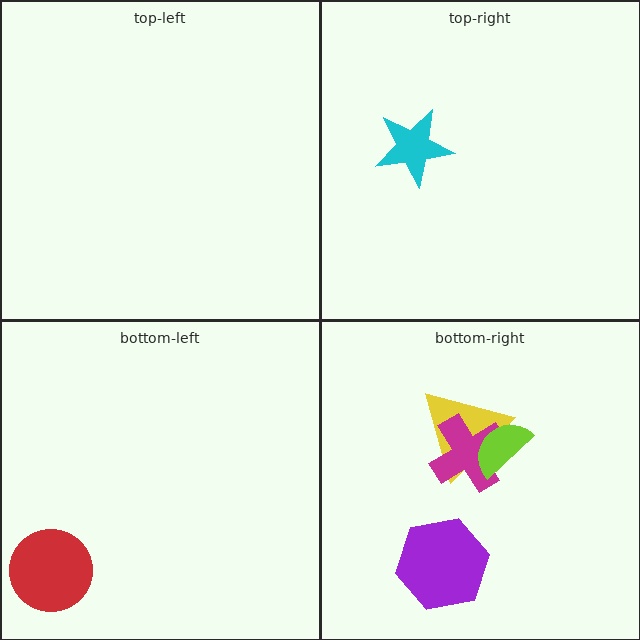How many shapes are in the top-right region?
1.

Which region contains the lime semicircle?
The bottom-right region.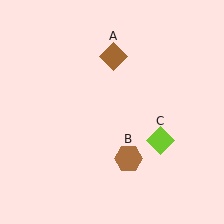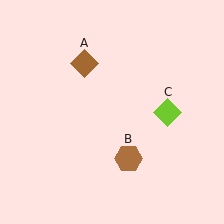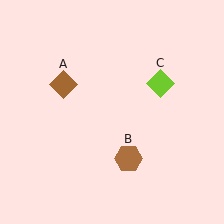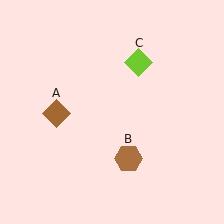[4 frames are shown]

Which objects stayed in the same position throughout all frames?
Brown hexagon (object B) remained stationary.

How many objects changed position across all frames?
2 objects changed position: brown diamond (object A), lime diamond (object C).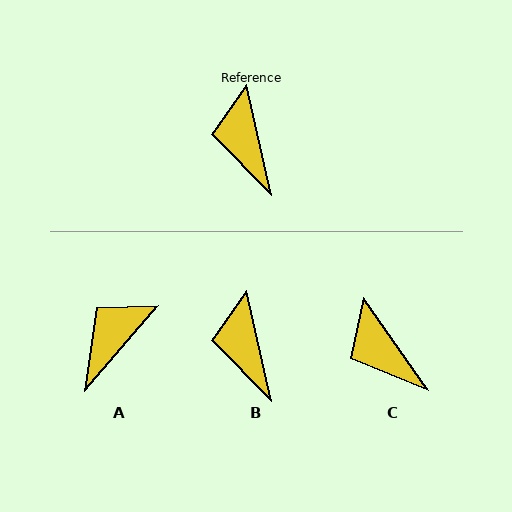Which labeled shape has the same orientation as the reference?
B.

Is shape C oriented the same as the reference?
No, it is off by about 23 degrees.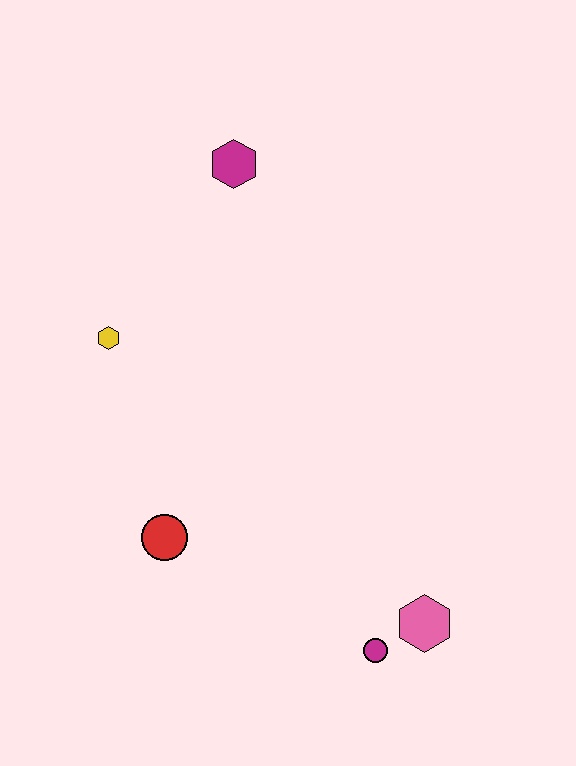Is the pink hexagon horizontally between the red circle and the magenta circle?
No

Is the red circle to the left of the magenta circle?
Yes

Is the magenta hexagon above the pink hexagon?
Yes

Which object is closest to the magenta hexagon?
The yellow hexagon is closest to the magenta hexagon.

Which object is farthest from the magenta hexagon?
The magenta circle is farthest from the magenta hexagon.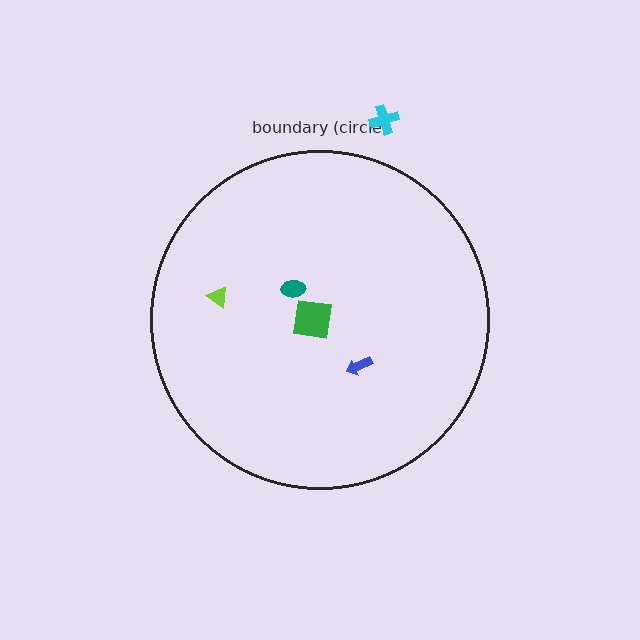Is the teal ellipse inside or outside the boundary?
Inside.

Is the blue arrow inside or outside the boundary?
Inside.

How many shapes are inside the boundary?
4 inside, 1 outside.